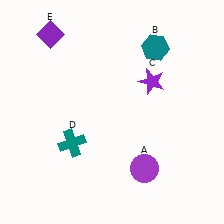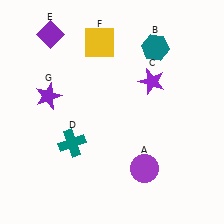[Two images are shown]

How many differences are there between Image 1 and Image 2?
There are 2 differences between the two images.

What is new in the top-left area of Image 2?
A purple star (G) was added in the top-left area of Image 2.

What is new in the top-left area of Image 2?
A yellow square (F) was added in the top-left area of Image 2.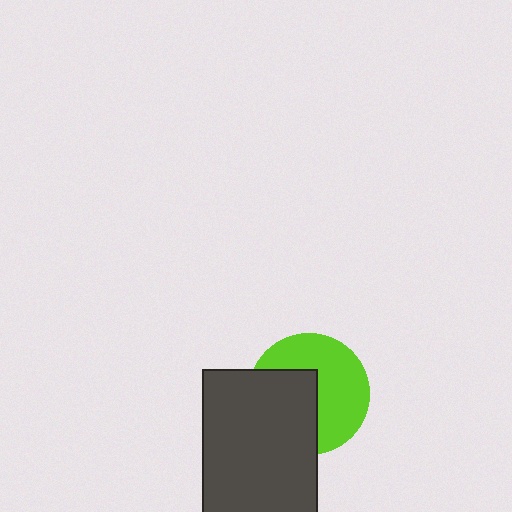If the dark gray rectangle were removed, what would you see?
You would see the complete lime circle.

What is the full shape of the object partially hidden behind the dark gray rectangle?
The partially hidden object is a lime circle.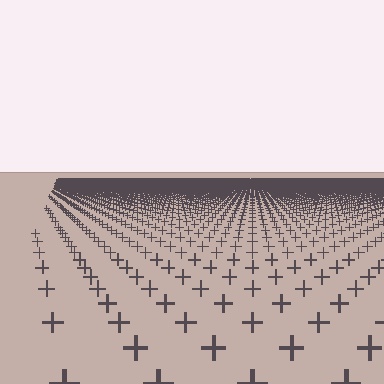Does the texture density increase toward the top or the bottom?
Density increases toward the top.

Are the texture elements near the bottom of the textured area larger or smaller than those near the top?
Larger. Near the bottom, elements are closer to the viewer and appear at a bigger on-screen size.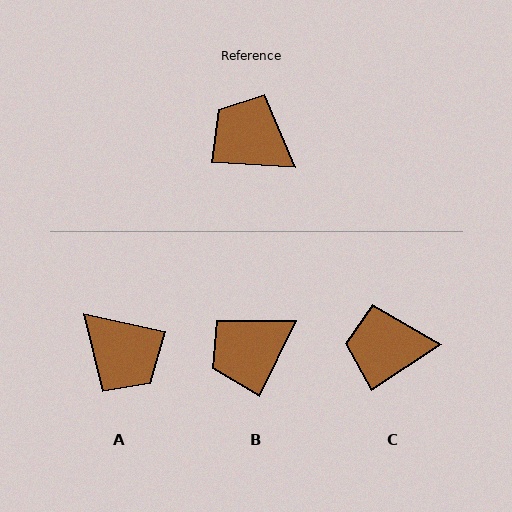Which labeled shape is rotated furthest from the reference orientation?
A, about 171 degrees away.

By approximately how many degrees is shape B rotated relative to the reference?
Approximately 67 degrees counter-clockwise.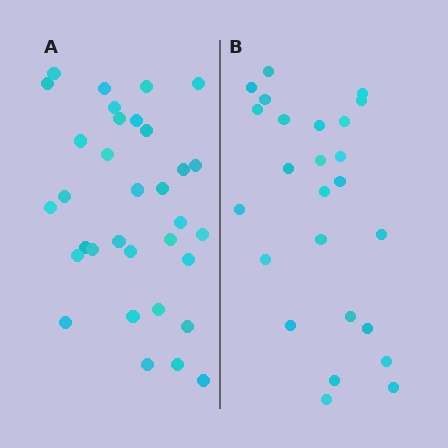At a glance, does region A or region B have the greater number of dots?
Region A (the left region) has more dots.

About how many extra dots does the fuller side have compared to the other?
Region A has roughly 8 or so more dots than region B.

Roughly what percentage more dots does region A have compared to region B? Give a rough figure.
About 30% more.